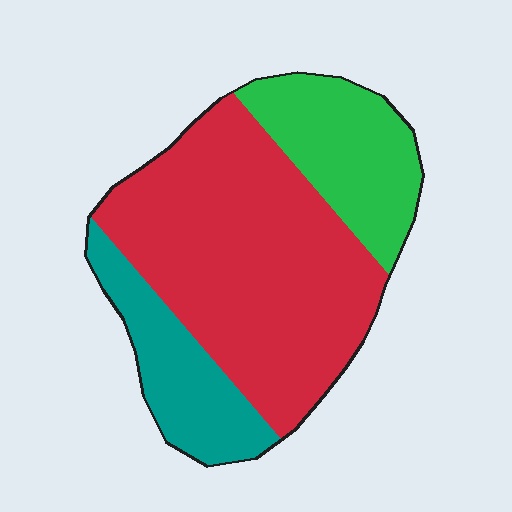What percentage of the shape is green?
Green takes up about one fifth (1/5) of the shape.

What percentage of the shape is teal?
Teal takes up about one fifth (1/5) of the shape.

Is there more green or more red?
Red.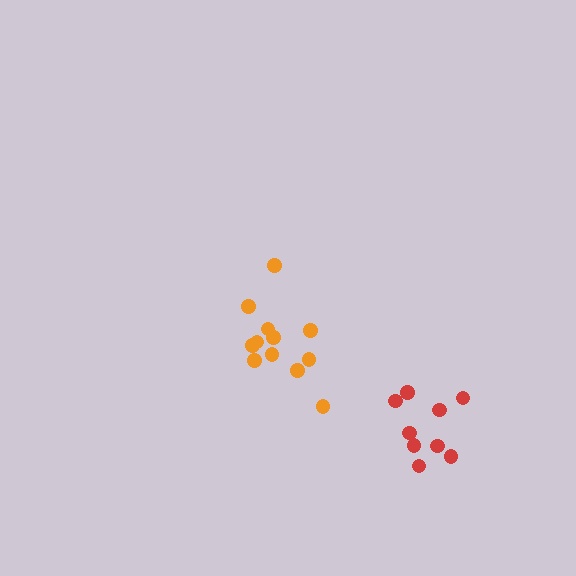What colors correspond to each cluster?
The clusters are colored: orange, red.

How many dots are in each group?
Group 1: 12 dots, Group 2: 9 dots (21 total).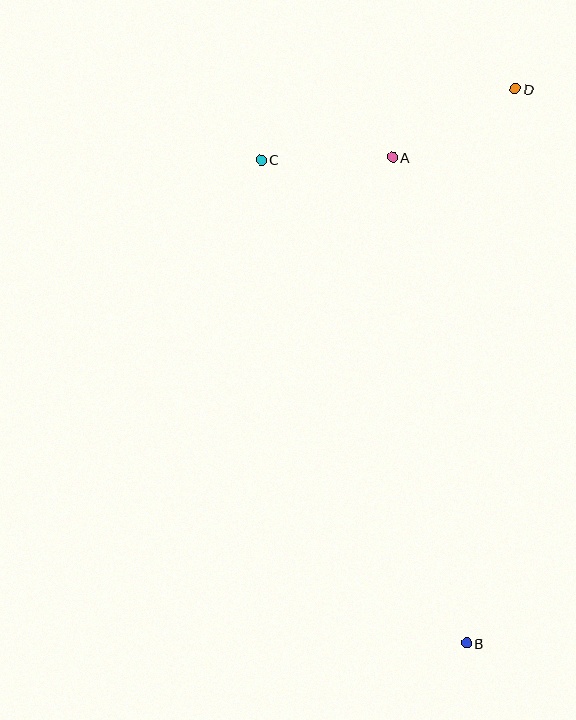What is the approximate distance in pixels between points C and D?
The distance between C and D is approximately 264 pixels.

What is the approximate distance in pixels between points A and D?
The distance between A and D is approximately 140 pixels.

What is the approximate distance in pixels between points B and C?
The distance between B and C is approximately 525 pixels.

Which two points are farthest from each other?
Points B and D are farthest from each other.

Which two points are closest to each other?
Points A and C are closest to each other.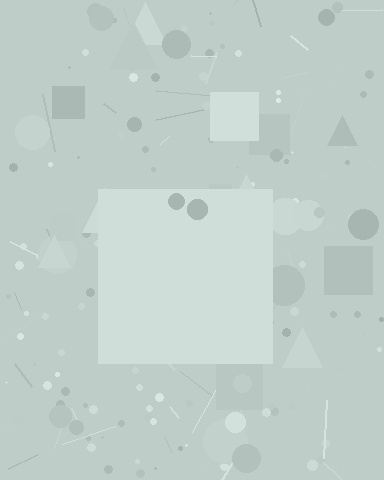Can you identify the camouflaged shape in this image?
The camouflaged shape is a square.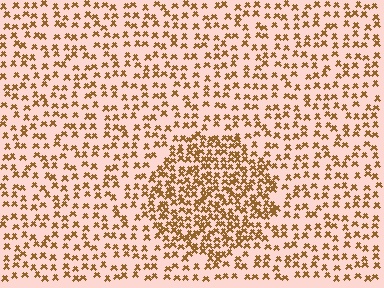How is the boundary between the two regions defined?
The boundary is defined by a change in element density (approximately 2.0x ratio). All elements are the same color, size, and shape.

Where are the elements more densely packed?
The elements are more densely packed inside the circle boundary.